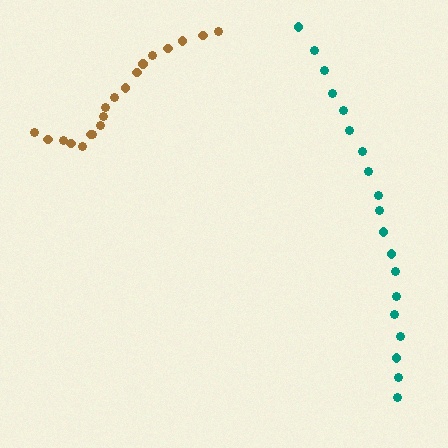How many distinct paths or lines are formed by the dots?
There are 2 distinct paths.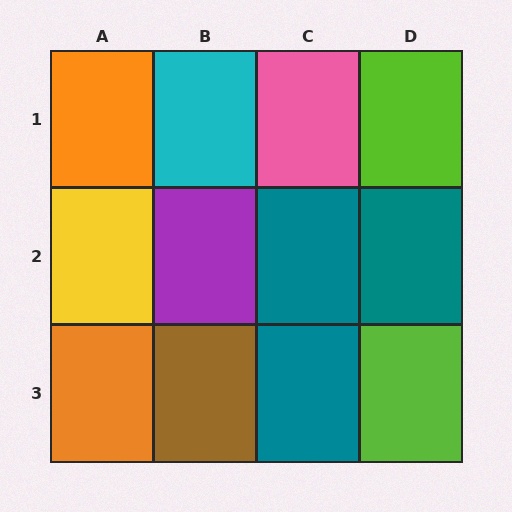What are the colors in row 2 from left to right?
Yellow, purple, teal, teal.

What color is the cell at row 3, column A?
Orange.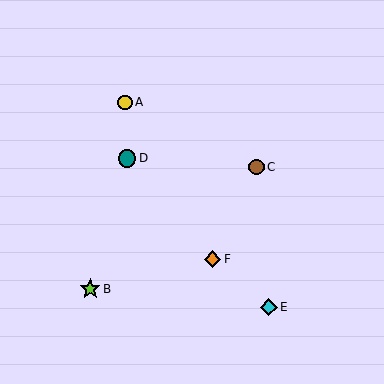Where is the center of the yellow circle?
The center of the yellow circle is at (125, 102).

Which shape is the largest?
The lime star (labeled B) is the largest.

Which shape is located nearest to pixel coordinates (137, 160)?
The teal circle (labeled D) at (127, 158) is nearest to that location.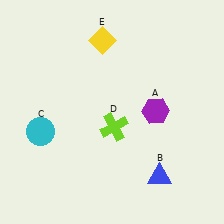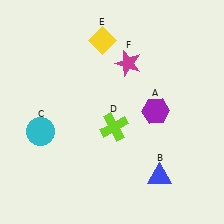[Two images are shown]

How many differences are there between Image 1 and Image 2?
There is 1 difference between the two images.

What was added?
A magenta star (F) was added in Image 2.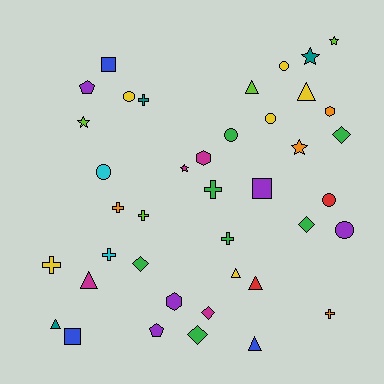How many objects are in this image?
There are 40 objects.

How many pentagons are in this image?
There are 2 pentagons.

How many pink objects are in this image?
There are no pink objects.